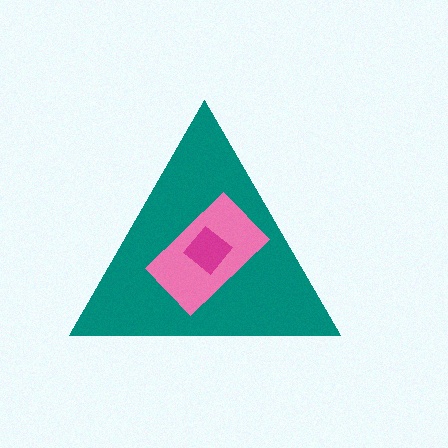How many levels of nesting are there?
3.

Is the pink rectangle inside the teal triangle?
Yes.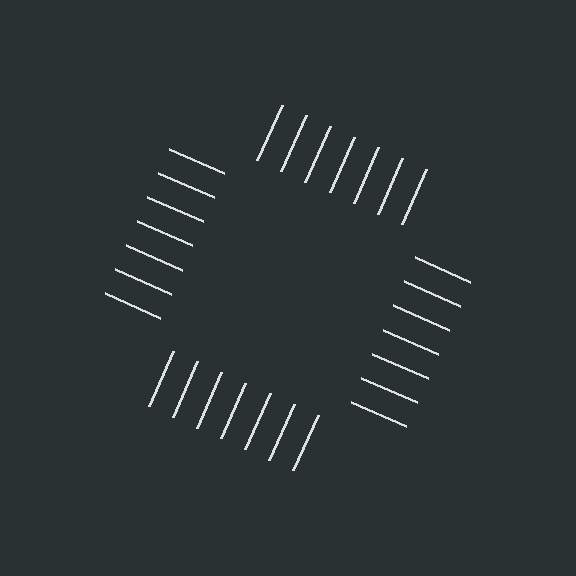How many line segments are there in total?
28 — 7 along each of the 4 edges.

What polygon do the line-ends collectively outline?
An illusory square — the line segments terminate on its edges but no continuous stroke is drawn.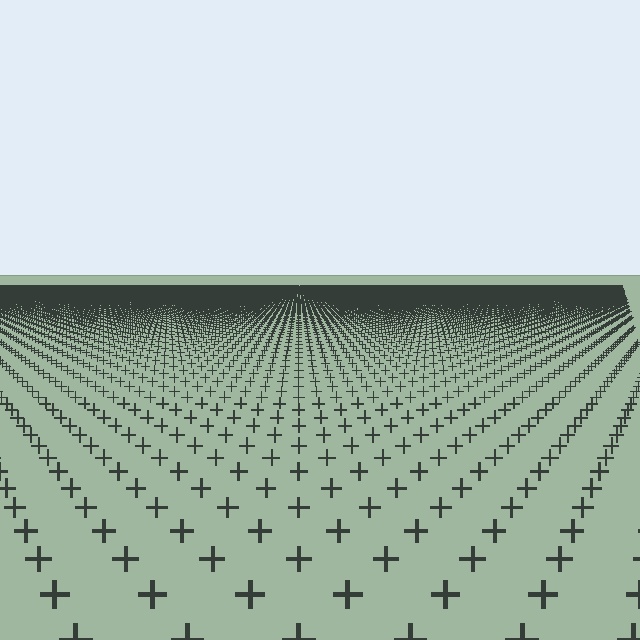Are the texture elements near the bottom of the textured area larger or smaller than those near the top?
Larger. Near the bottom, elements are closer to the viewer and appear at a bigger on-screen size.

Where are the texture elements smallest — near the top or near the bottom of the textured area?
Near the top.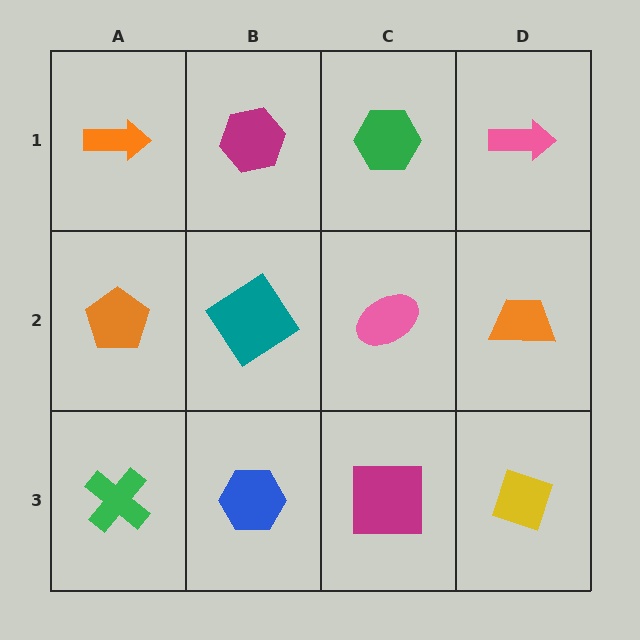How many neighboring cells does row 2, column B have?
4.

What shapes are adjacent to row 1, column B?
A teal diamond (row 2, column B), an orange arrow (row 1, column A), a green hexagon (row 1, column C).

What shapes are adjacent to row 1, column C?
A pink ellipse (row 2, column C), a magenta hexagon (row 1, column B), a pink arrow (row 1, column D).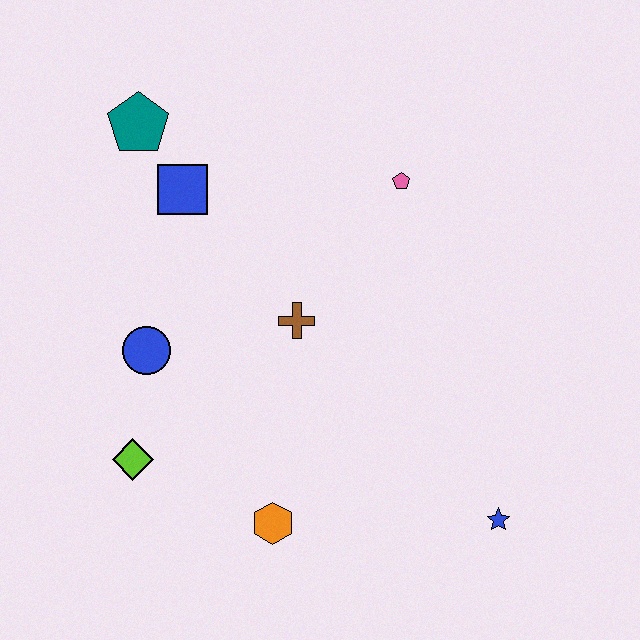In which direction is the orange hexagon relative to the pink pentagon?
The orange hexagon is below the pink pentagon.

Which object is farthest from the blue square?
The blue star is farthest from the blue square.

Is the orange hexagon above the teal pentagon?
No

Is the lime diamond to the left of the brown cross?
Yes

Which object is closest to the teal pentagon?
The blue square is closest to the teal pentagon.